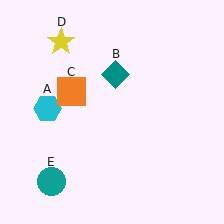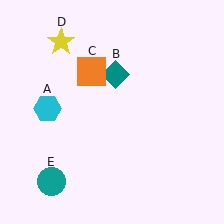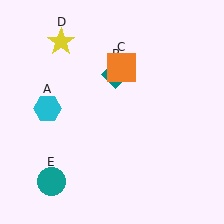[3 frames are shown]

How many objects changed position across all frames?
1 object changed position: orange square (object C).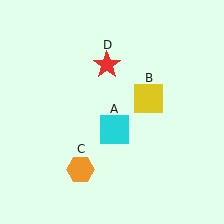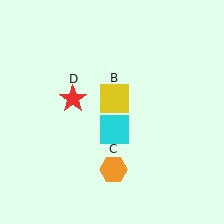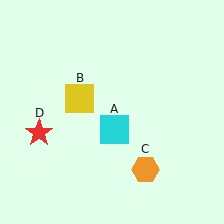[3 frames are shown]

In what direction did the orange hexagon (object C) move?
The orange hexagon (object C) moved right.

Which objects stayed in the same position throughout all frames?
Cyan square (object A) remained stationary.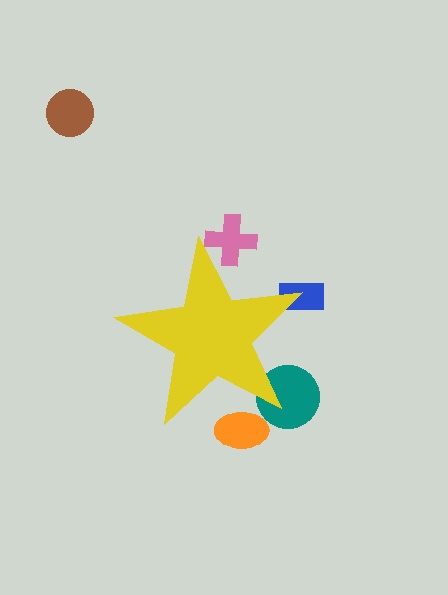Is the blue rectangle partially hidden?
Yes, the blue rectangle is partially hidden behind the yellow star.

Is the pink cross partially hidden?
Yes, the pink cross is partially hidden behind the yellow star.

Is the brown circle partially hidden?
No, the brown circle is fully visible.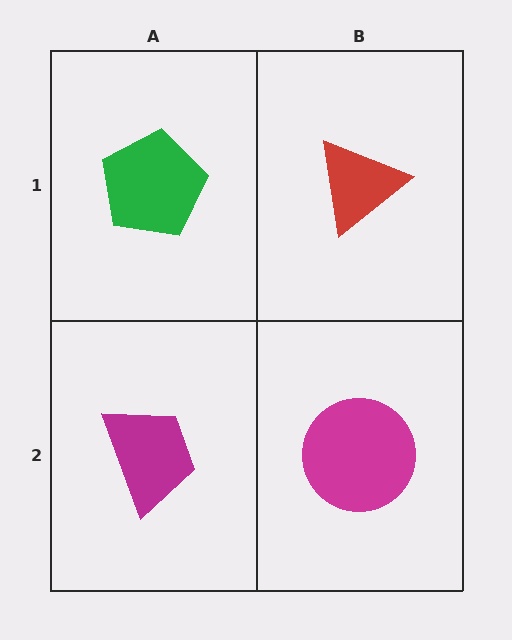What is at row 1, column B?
A red triangle.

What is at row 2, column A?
A magenta trapezoid.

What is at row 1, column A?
A green pentagon.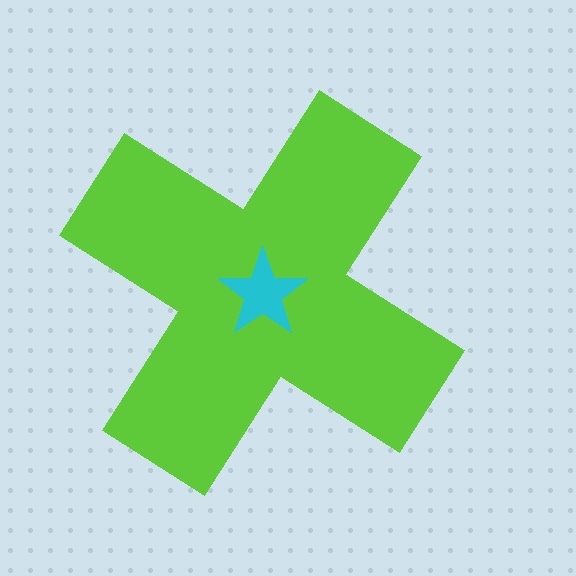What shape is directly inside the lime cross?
The cyan star.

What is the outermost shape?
The lime cross.